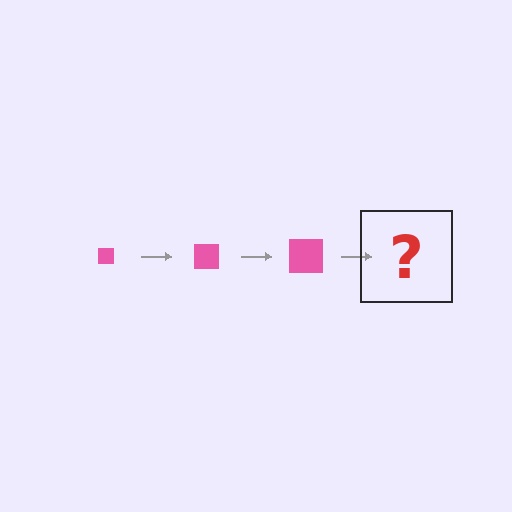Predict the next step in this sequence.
The next step is a pink square, larger than the previous one.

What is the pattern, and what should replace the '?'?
The pattern is that the square gets progressively larger each step. The '?' should be a pink square, larger than the previous one.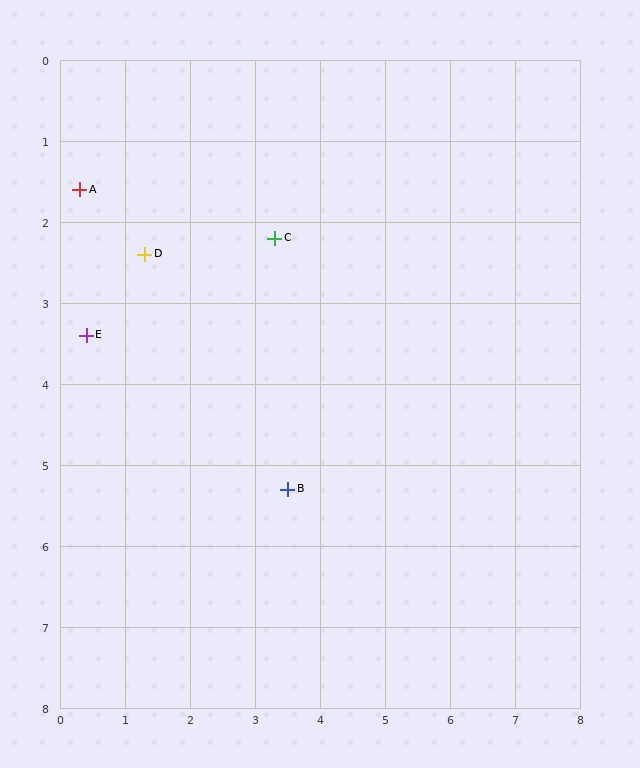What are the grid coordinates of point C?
Point C is at approximately (3.3, 2.2).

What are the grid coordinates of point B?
Point B is at approximately (3.5, 5.3).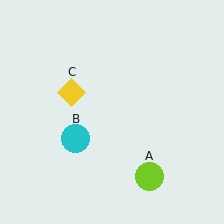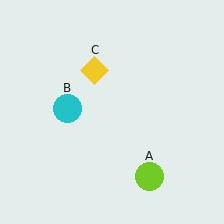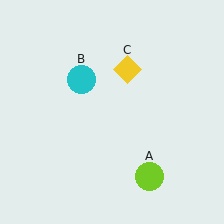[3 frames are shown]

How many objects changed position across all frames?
2 objects changed position: cyan circle (object B), yellow diamond (object C).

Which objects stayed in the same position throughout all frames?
Lime circle (object A) remained stationary.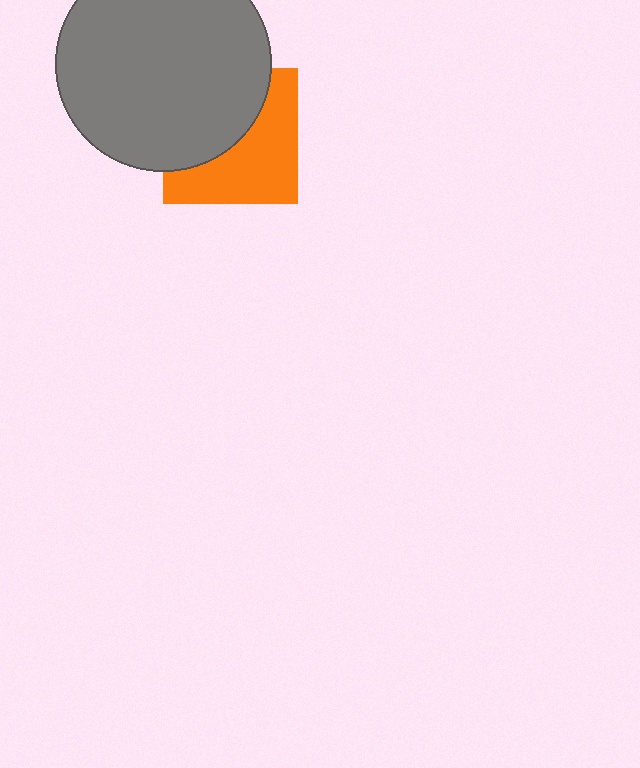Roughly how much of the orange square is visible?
About half of it is visible (roughly 52%).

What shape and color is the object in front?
The object in front is a gray circle.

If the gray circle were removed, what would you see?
You would see the complete orange square.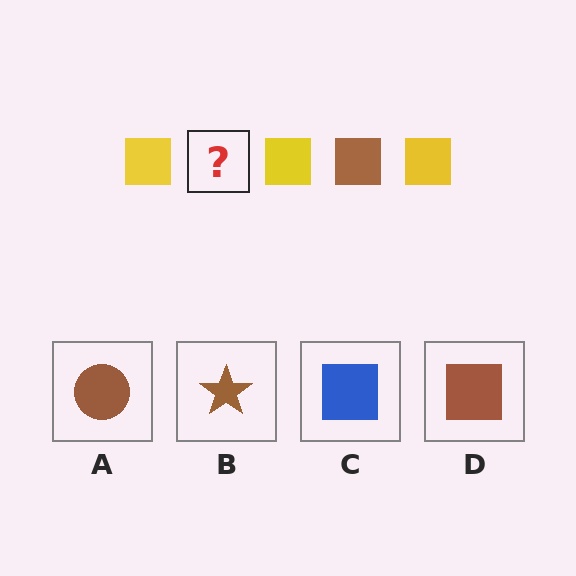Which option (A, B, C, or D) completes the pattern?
D.